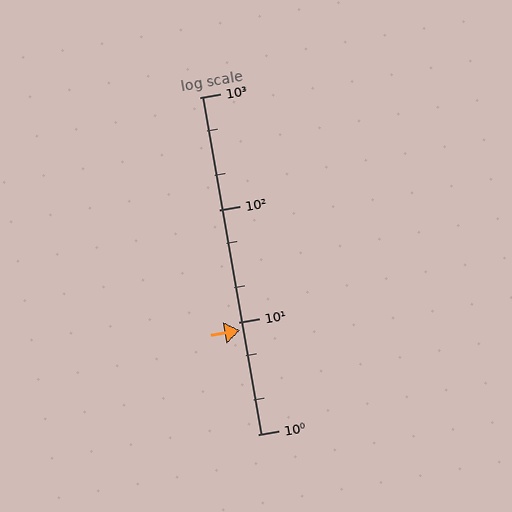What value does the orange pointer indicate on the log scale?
The pointer indicates approximately 8.4.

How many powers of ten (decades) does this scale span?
The scale spans 3 decades, from 1 to 1000.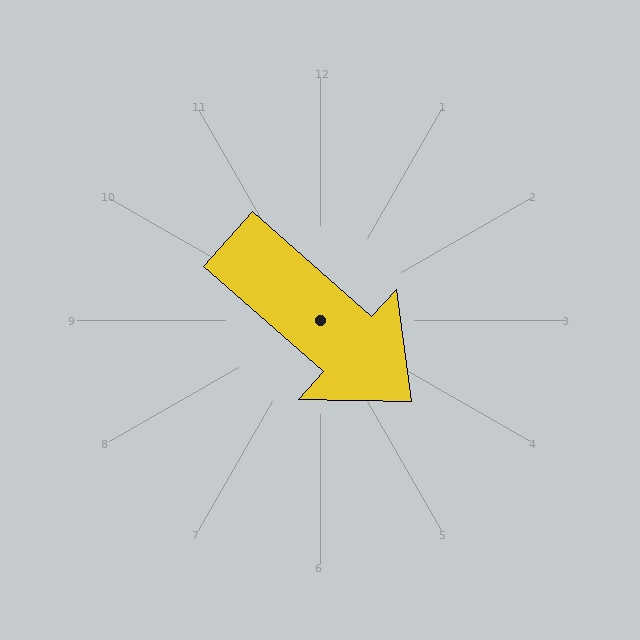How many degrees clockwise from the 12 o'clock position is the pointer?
Approximately 132 degrees.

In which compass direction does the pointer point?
Southeast.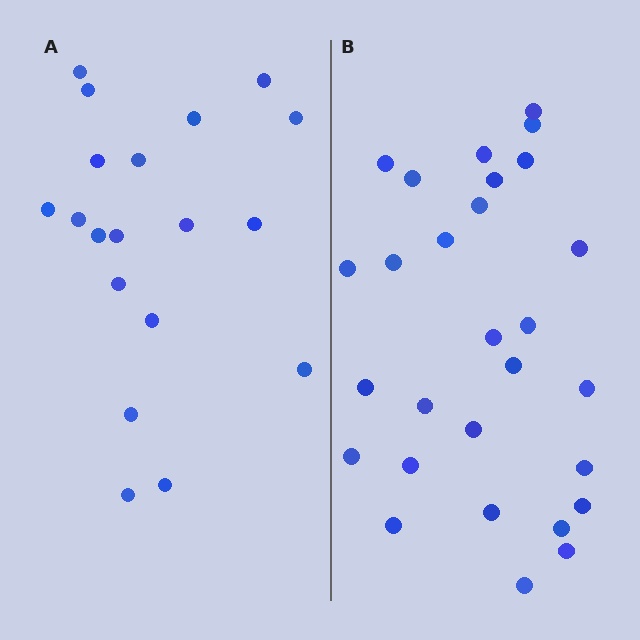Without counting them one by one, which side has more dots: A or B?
Region B (the right region) has more dots.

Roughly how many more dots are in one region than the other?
Region B has roughly 8 or so more dots than region A.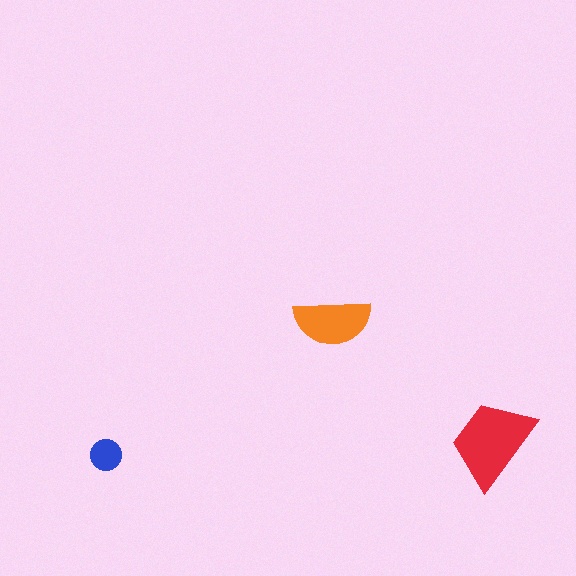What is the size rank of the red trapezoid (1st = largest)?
1st.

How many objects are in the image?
There are 3 objects in the image.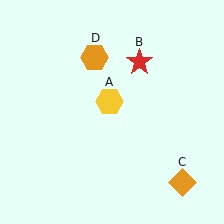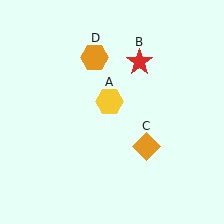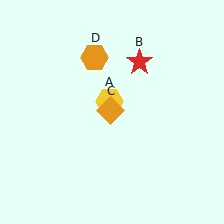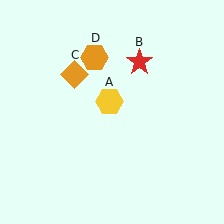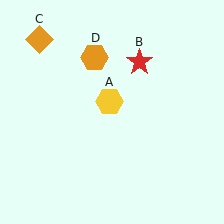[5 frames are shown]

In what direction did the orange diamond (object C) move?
The orange diamond (object C) moved up and to the left.